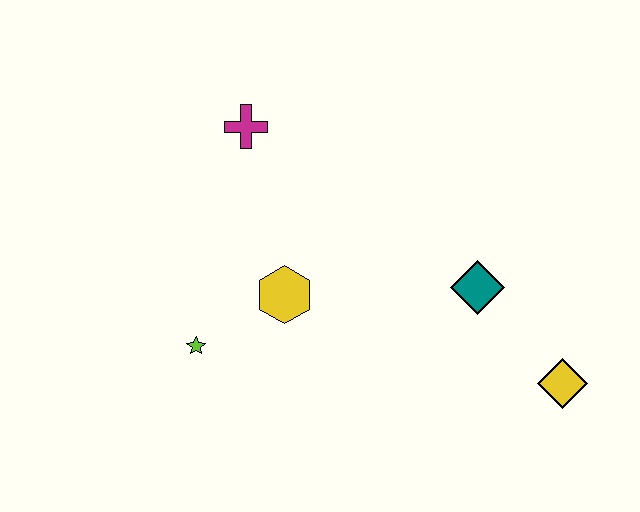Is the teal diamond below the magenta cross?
Yes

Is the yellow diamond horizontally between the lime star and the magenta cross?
No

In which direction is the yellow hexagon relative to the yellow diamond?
The yellow hexagon is to the left of the yellow diamond.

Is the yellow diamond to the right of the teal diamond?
Yes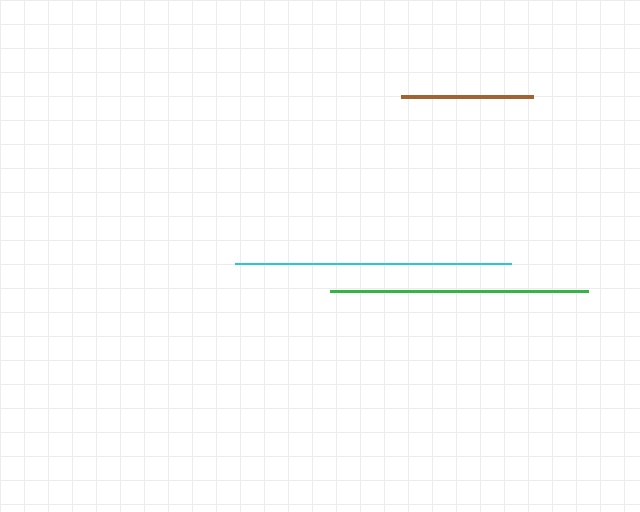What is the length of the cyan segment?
The cyan segment is approximately 276 pixels long.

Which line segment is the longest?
The cyan line is the longest at approximately 276 pixels.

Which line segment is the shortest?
The brown line is the shortest at approximately 132 pixels.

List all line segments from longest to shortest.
From longest to shortest: cyan, green, brown.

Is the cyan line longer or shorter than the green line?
The cyan line is longer than the green line.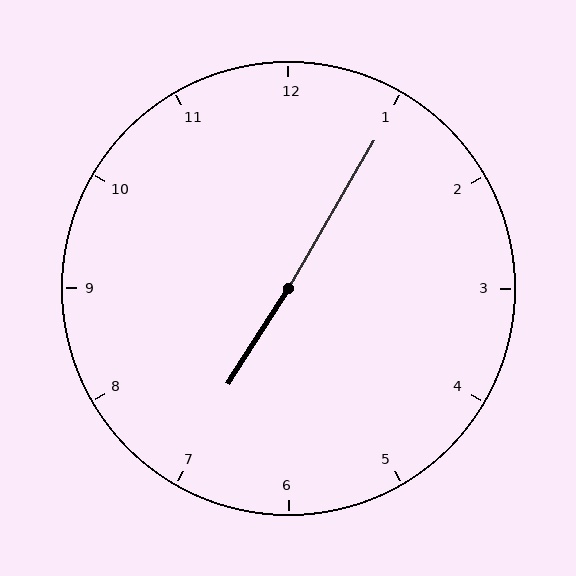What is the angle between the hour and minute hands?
Approximately 178 degrees.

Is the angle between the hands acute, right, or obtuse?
It is obtuse.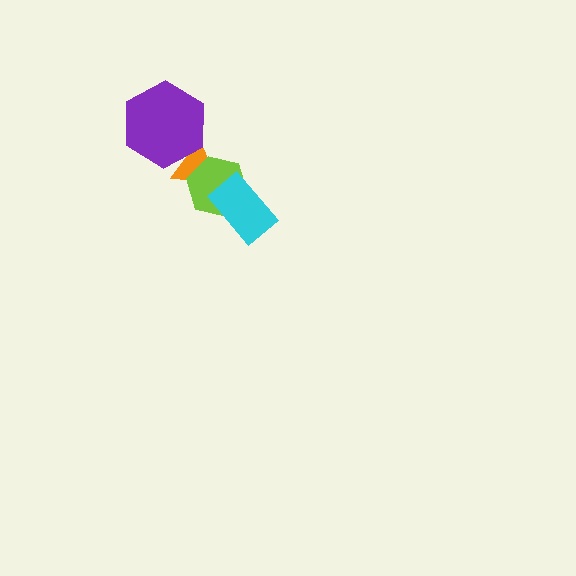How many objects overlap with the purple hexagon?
1 object overlaps with the purple hexagon.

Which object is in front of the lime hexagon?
The cyan rectangle is in front of the lime hexagon.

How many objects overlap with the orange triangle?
2 objects overlap with the orange triangle.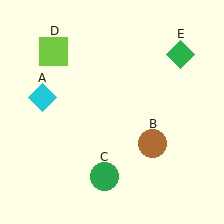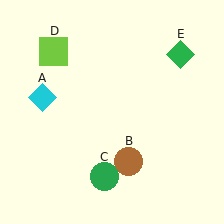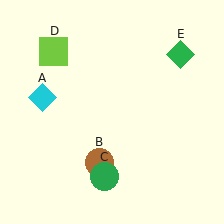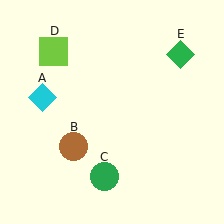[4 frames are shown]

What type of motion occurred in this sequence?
The brown circle (object B) rotated clockwise around the center of the scene.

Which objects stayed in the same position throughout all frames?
Cyan diamond (object A) and green circle (object C) and lime square (object D) and green diamond (object E) remained stationary.